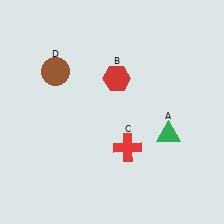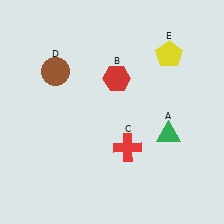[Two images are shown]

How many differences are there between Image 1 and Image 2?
There is 1 difference between the two images.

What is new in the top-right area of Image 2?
A yellow pentagon (E) was added in the top-right area of Image 2.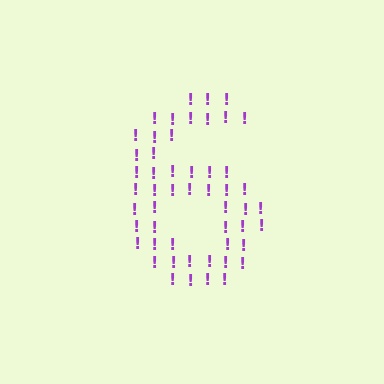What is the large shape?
The large shape is the digit 6.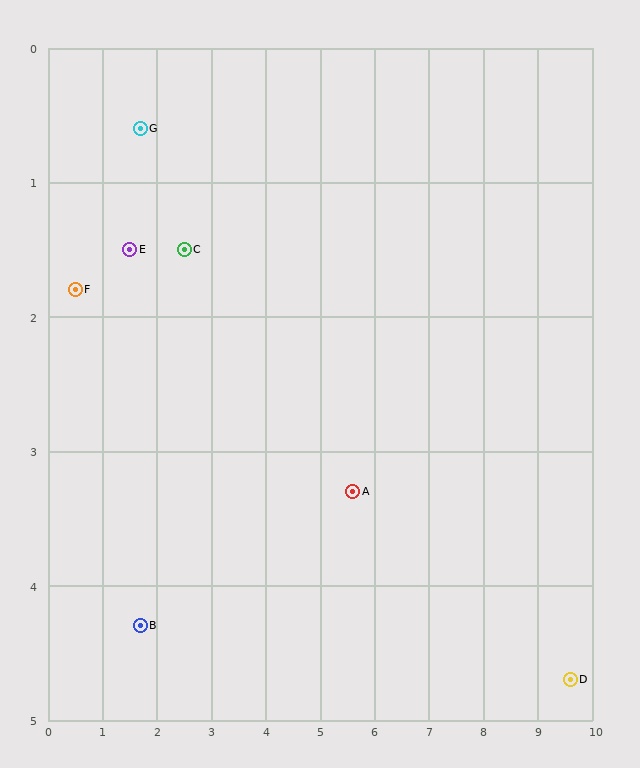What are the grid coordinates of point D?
Point D is at approximately (9.6, 4.7).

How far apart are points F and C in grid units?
Points F and C are about 2.0 grid units apart.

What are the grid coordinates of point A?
Point A is at approximately (5.6, 3.3).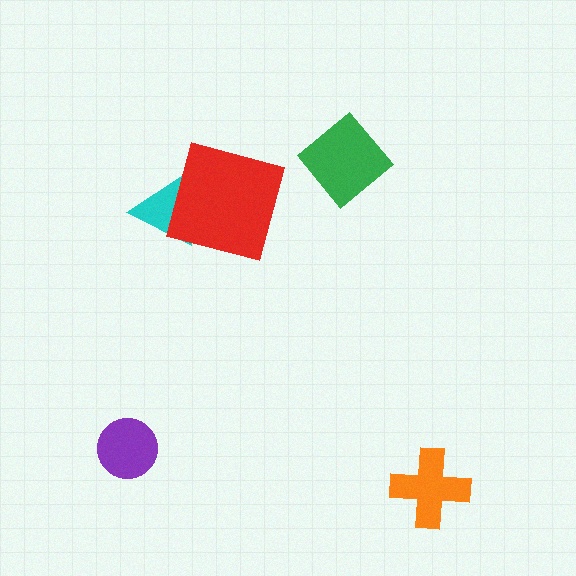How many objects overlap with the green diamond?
0 objects overlap with the green diamond.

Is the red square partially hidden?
No, no other shape covers it.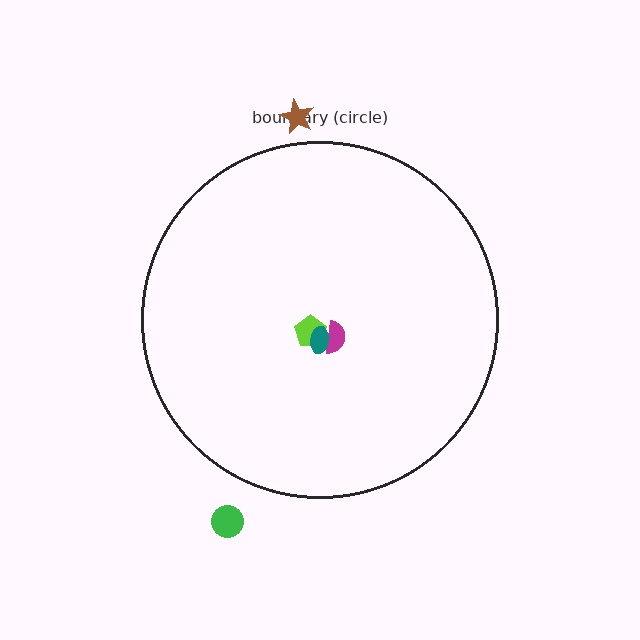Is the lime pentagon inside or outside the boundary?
Inside.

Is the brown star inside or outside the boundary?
Outside.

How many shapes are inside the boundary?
3 inside, 2 outside.